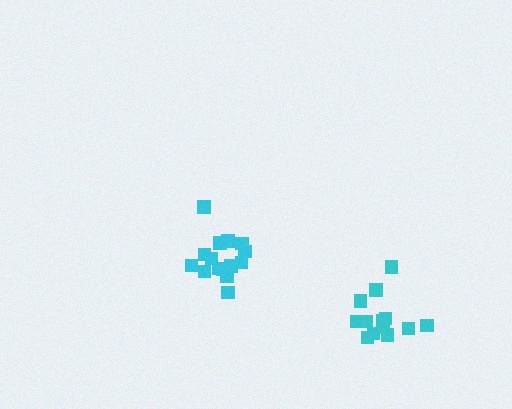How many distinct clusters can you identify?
There are 2 distinct clusters.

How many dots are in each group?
Group 1: 15 dots, Group 2: 13 dots (28 total).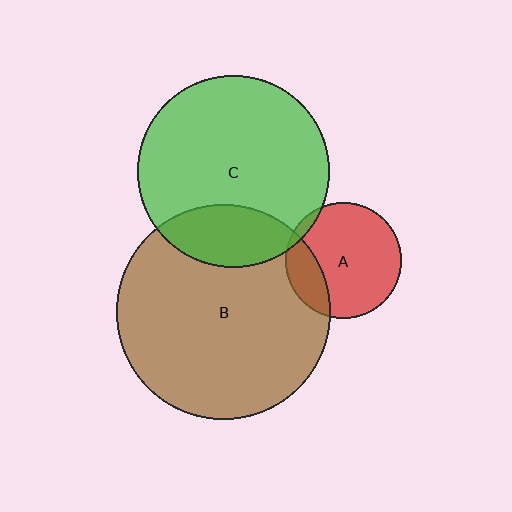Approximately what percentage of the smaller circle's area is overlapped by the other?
Approximately 20%.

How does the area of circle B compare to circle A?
Approximately 3.4 times.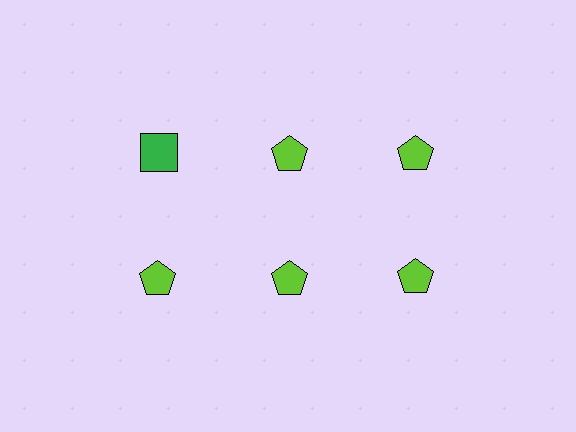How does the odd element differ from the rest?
It differs in both color (green instead of lime) and shape (square instead of pentagon).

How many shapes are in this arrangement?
There are 6 shapes arranged in a grid pattern.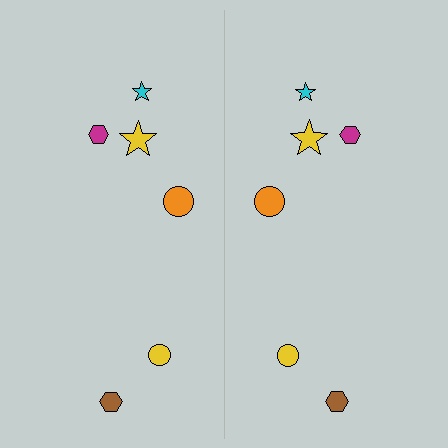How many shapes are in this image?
There are 12 shapes in this image.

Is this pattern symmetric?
Yes, this pattern has bilateral (reflection) symmetry.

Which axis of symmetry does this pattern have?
The pattern has a vertical axis of symmetry running through the center of the image.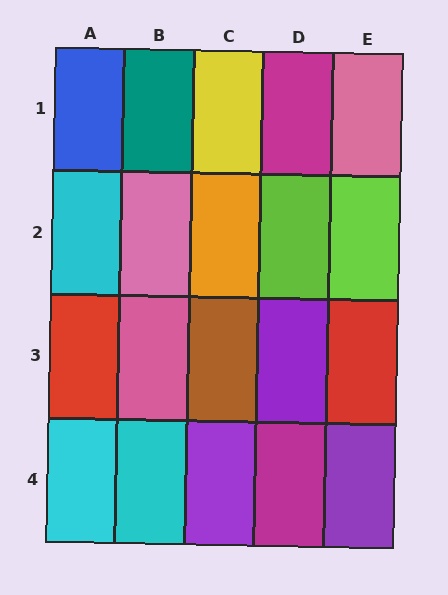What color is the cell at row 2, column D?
Lime.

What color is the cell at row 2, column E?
Lime.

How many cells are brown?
1 cell is brown.